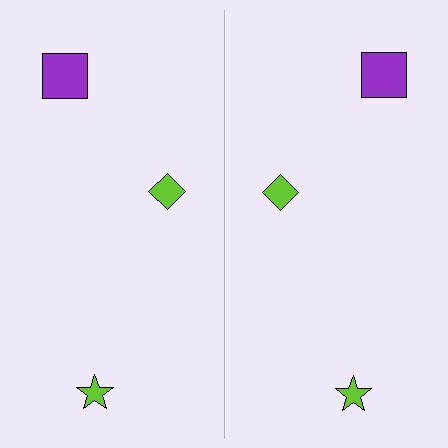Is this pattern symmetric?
Yes, this pattern has bilateral (reflection) symmetry.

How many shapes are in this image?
There are 6 shapes in this image.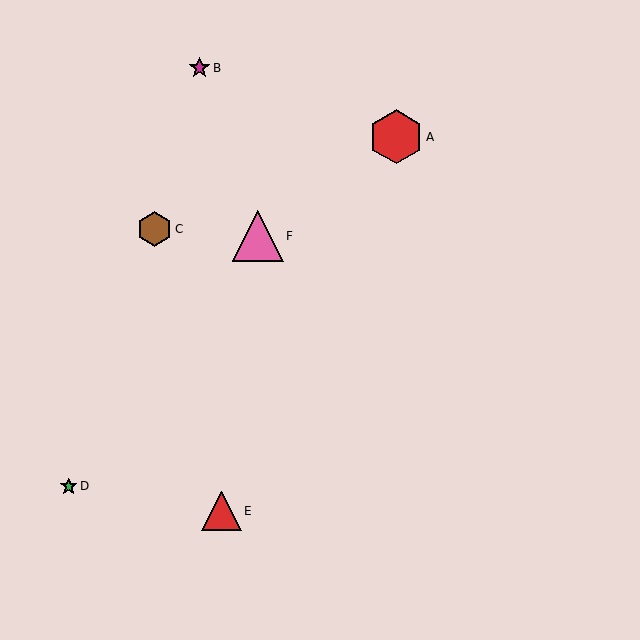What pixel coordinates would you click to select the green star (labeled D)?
Click at (69, 486) to select the green star D.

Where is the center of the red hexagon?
The center of the red hexagon is at (396, 137).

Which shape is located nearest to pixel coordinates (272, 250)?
The pink triangle (labeled F) at (258, 236) is nearest to that location.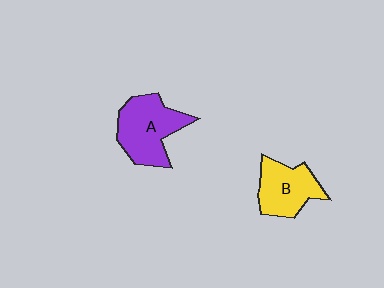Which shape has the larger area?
Shape A (purple).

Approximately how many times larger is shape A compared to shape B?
Approximately 1.2 times.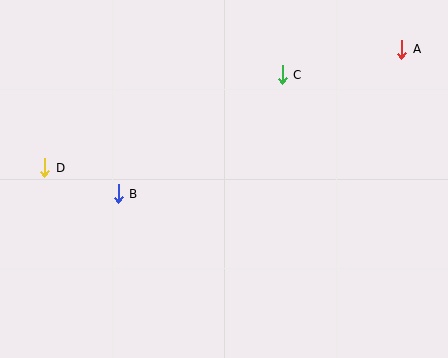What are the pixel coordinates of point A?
Point A is at (402, 49).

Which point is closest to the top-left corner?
Point D is closest to the top-left corner.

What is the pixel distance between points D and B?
The distance between D and B is 78 pixels.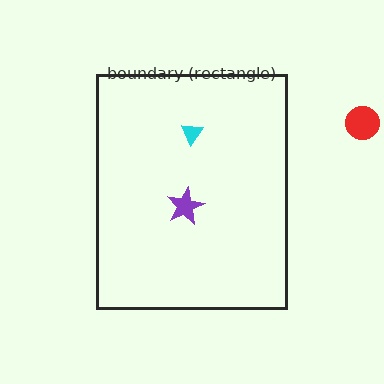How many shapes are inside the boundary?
2 inside, 1 outside.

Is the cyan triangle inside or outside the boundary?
Inside.